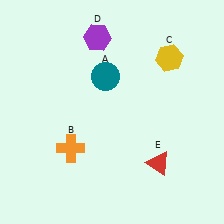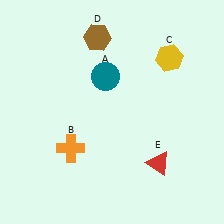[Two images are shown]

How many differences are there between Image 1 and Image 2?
There is 1 difference between the two images.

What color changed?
The hexagon (D) changed from purple in Image 1 to brown in Image 2.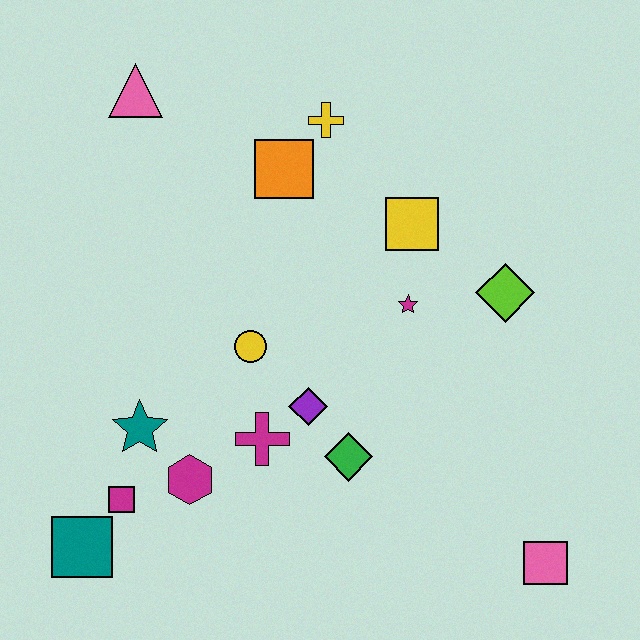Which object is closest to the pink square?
The green diamond is closest to the pink square.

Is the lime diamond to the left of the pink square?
Yes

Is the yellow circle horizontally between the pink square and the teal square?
Yes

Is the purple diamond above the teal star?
Yes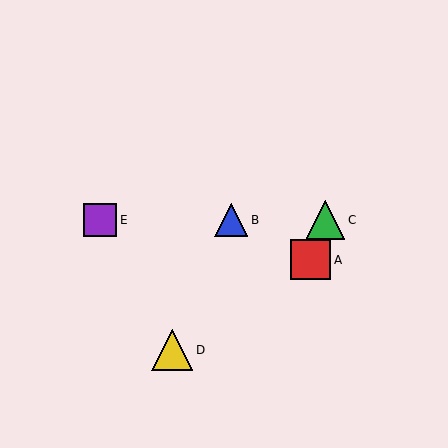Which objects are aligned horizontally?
Objects B, C, E are aligned horizontally.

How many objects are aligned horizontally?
3 objects (B, C, E) are aligned horizontally.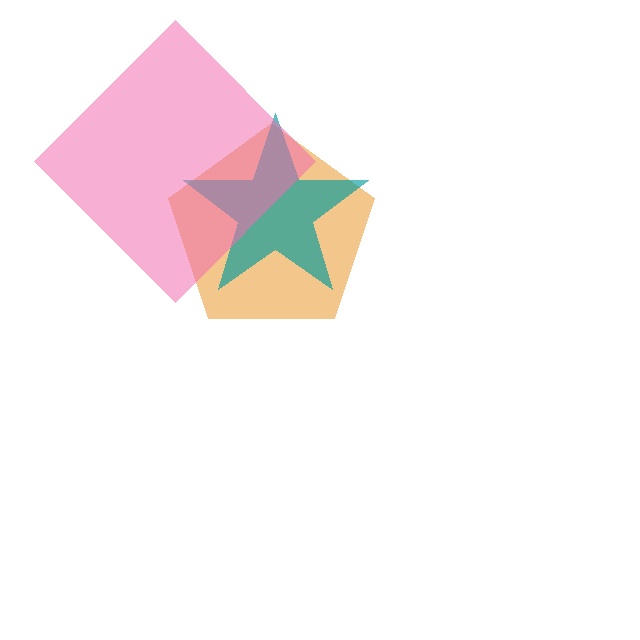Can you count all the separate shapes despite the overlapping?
Yes, there are 3 separate shapes.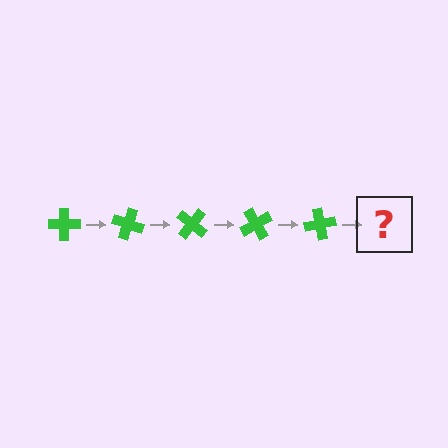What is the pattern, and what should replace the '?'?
The pattern is that the cross rotates 20 degrees each step. The '?' should be a green cross rotated 100 degrees.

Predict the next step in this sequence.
The next step is a green cross rotated 100 degrees.